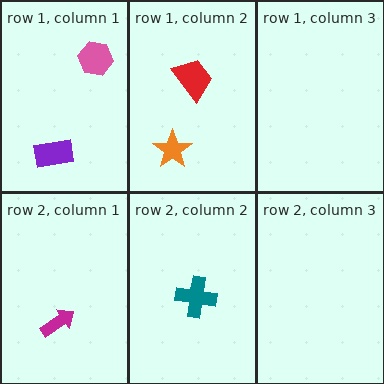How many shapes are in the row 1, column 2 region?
2.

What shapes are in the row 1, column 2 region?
The orange star, the red trapezoid.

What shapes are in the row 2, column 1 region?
The magenta arrow.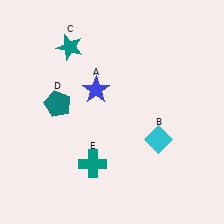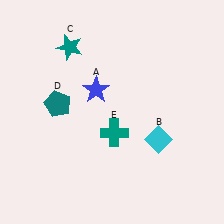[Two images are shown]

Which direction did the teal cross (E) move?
The teal cross (E) moved up.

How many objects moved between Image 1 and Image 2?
1 object moved between the two images.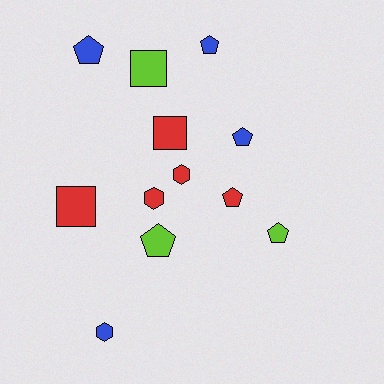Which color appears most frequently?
Red, with 5 objects.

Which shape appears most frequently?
Pentagon, with 6 objects.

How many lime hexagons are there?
There are no lime hexagons.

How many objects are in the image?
There are 12 objects.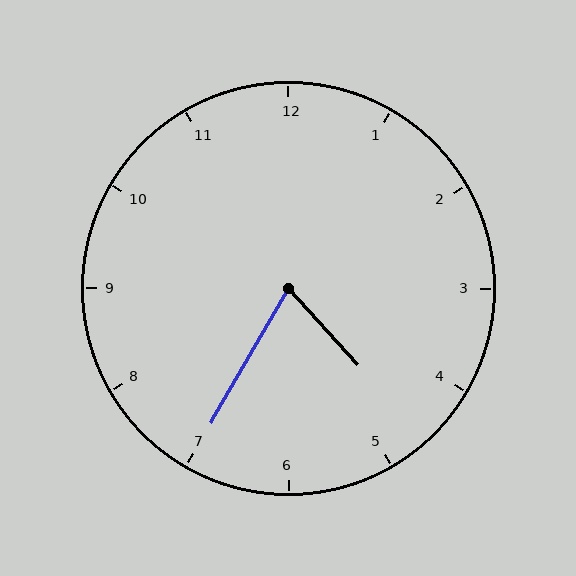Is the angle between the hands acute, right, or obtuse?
It is acute.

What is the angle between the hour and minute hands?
Approximately 72 degrees.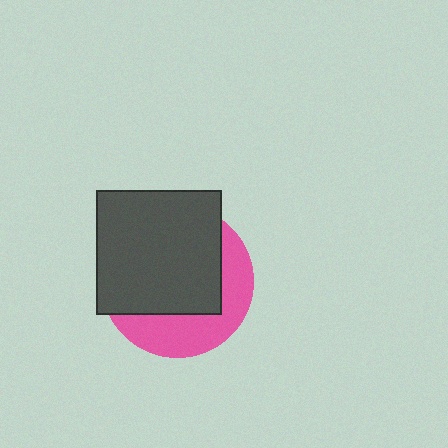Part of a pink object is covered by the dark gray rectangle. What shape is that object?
It is a circle.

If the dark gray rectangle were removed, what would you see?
You would see the complete pink circle.